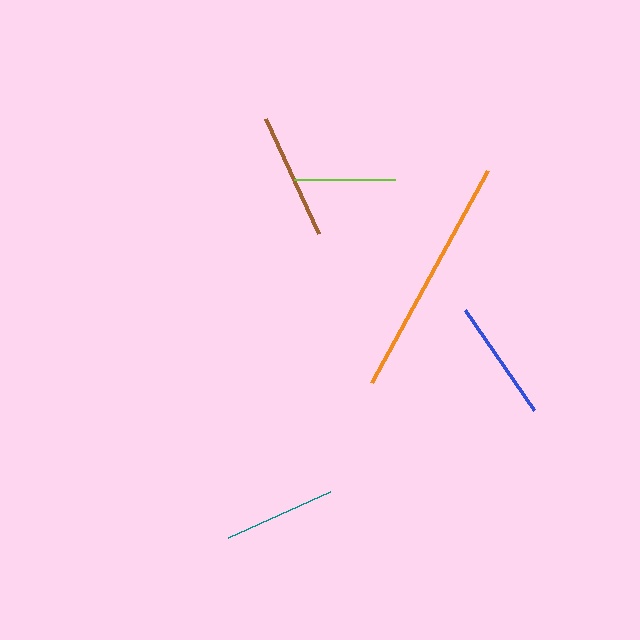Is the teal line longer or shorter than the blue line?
The blue line is longer than the teal line.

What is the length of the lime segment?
The lime segment is approximately 102 pixels long.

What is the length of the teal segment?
The teal segment is approximately 112 pixels long.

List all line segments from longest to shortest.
From longest to shortest: orange, brown, blue, teal, lime.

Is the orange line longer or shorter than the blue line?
The orange line is longer than the blue line.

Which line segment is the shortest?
The lime line is the shortest at approximately 102 pixels.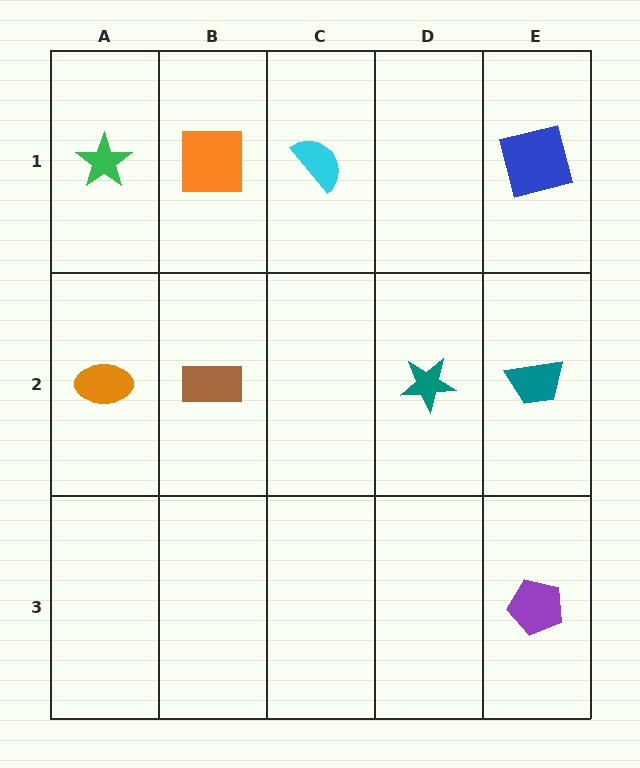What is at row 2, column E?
A teal trapezoid.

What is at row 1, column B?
An orange square.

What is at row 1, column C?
A cyan semicircle.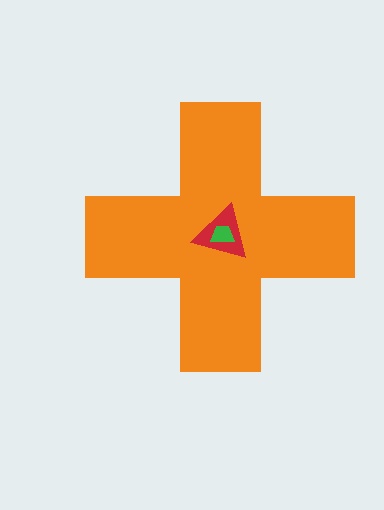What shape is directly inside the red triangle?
The green trapezoid.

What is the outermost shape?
The orange cross.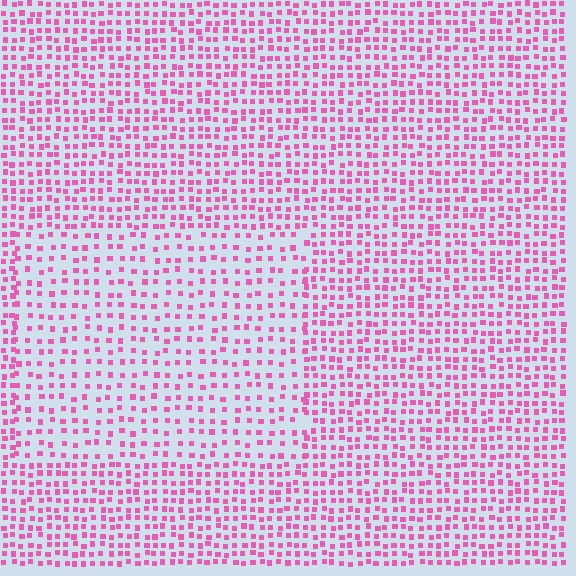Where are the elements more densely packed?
The elements are more densely packed outside the rectangle boundary.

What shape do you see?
I see a rectangle.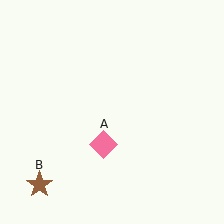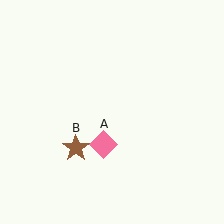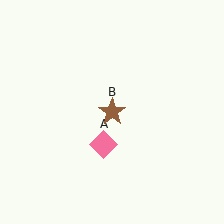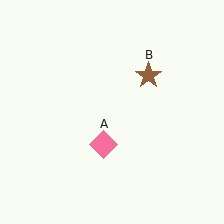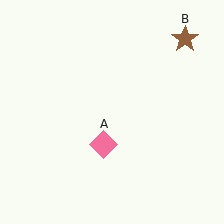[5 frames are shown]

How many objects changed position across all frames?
1 object changed position: brown star (object B).